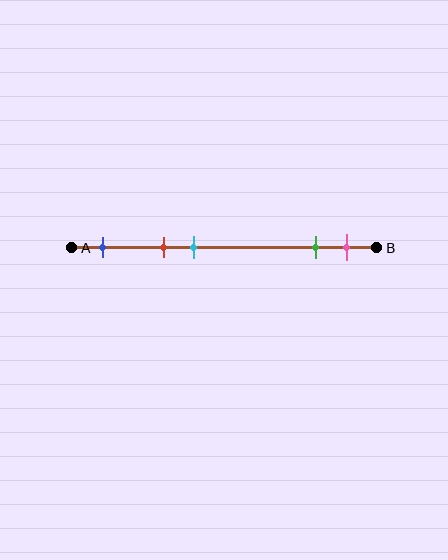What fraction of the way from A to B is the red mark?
The red mark is approximately 30% (0.3) of the way from A to B.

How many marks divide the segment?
There are 5 marks dividing the segment.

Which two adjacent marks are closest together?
The green and pink marks are the closest adjacent pair.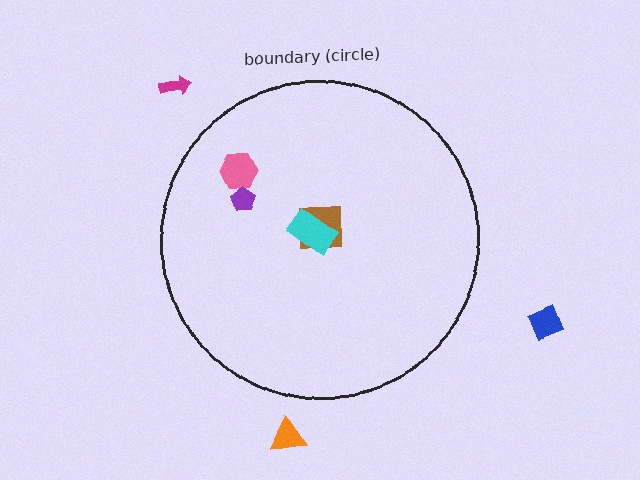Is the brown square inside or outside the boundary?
Inside.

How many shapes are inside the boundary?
4 inside, 3 outside.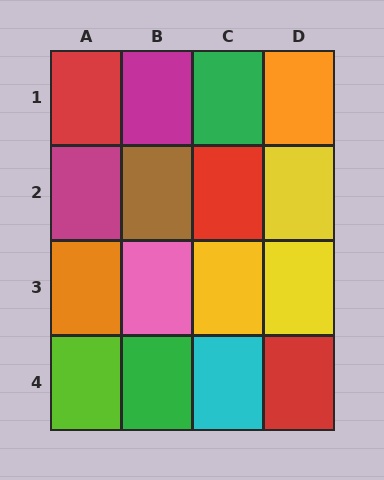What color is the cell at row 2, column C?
Red.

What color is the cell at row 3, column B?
Pink.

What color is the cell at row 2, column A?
Magenta.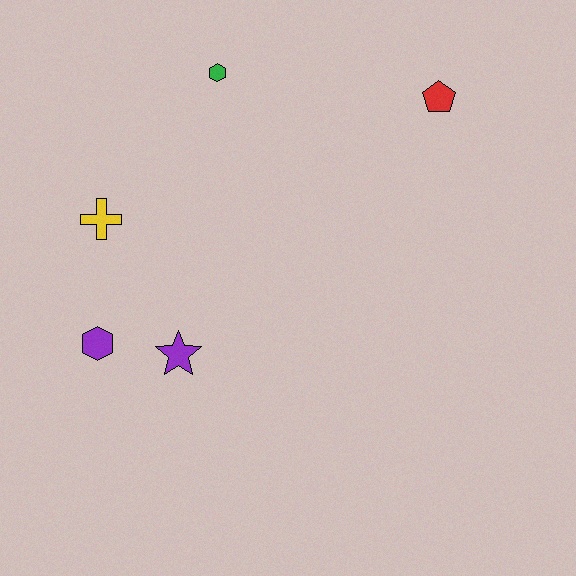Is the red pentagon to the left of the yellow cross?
No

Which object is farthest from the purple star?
The red pentagon is farthest from the purple star.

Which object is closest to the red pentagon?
The green hexagon is closest to the red pentagon.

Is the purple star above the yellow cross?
No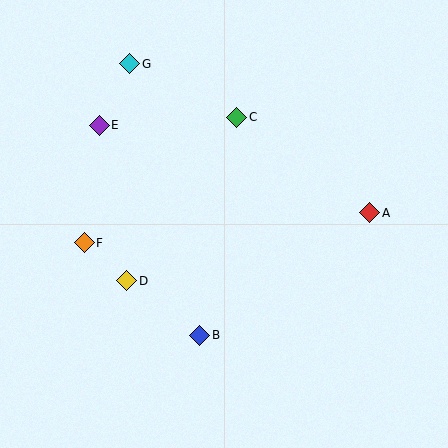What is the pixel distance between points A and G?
The distance between A and G is 283 pixels.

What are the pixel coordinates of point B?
Point B is at (200, 335).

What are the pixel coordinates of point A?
Point A is at (370, 213).